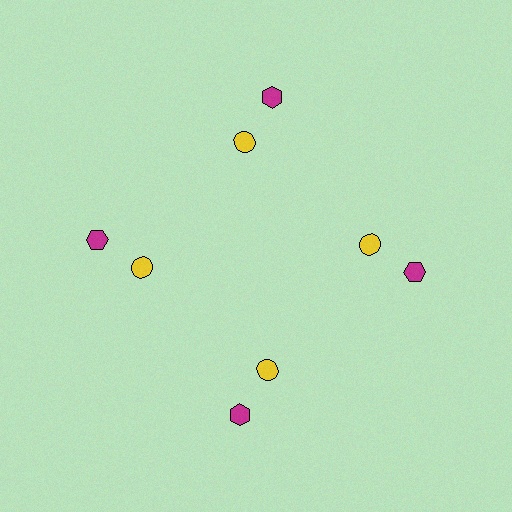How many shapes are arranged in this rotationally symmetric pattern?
There are 8 shapes, arranged in 4 groups of 2.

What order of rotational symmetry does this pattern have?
This pattern has 4-fold rotational symmetry.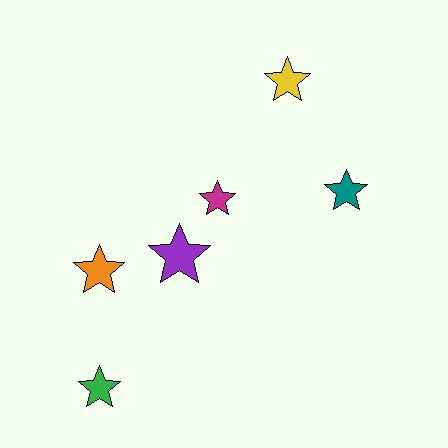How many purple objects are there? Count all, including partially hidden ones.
There is 1 purple object.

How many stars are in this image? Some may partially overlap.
There are 6 stars.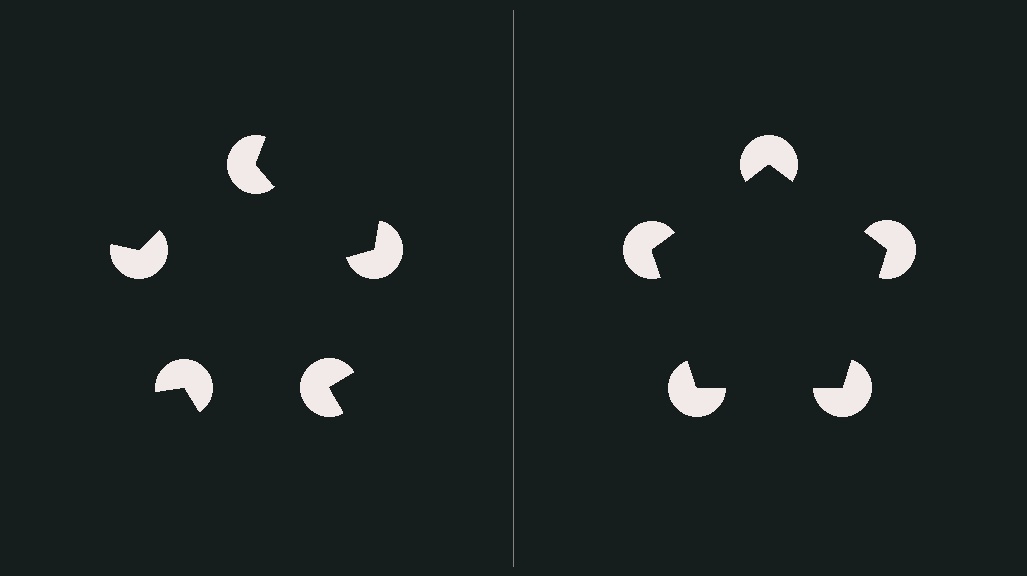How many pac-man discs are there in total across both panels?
10 — 5 on each side.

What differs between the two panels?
The pac-man discs are positioned identically on both sides; only the wedge orientations differ. On the right they align to a pentagon; on the left they are misaligned.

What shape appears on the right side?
An illusory pentagon.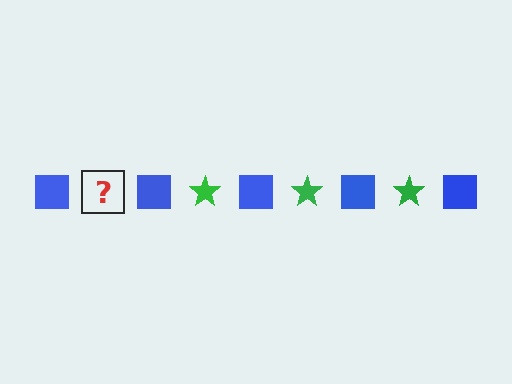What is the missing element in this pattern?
The missing element is a green star.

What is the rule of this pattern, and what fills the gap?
The rule is that the pattern alternates between blue square and green star. The gap should be filled with a green star.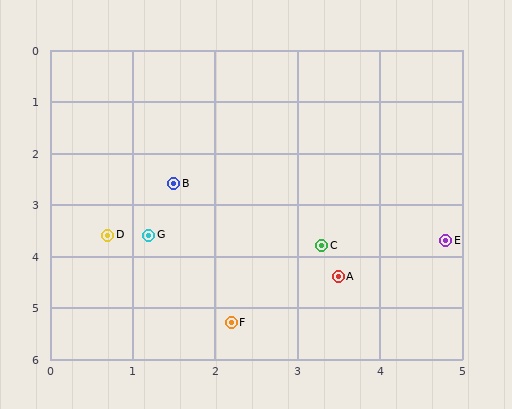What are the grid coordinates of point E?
Point E is at approximately (4.8, 3.7).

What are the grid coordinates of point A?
Point A is at approximately (3.5, 4.4).